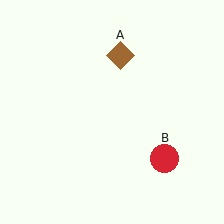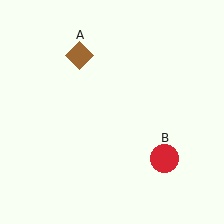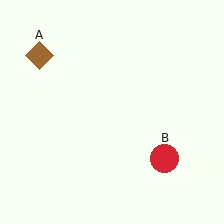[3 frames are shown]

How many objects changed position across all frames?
1 object changed position: brown diamond (object A).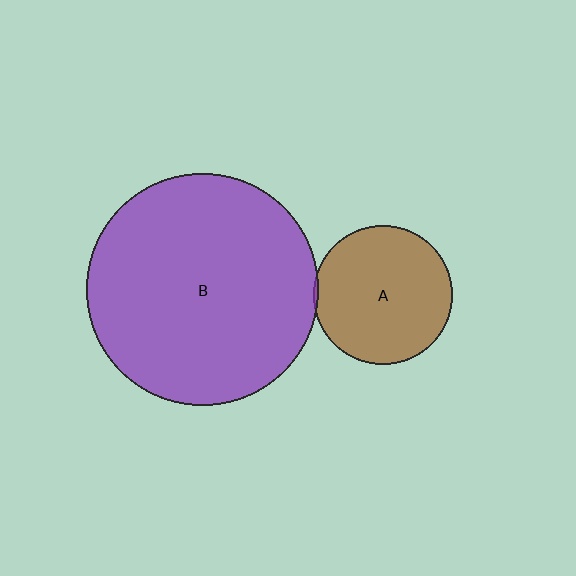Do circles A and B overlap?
Yes.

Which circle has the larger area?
Circle B (purple).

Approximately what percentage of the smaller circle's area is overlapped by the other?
Approximately 5%.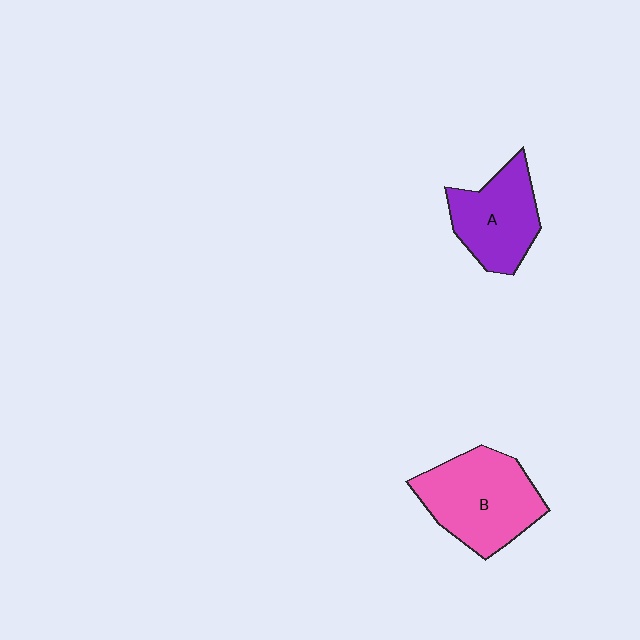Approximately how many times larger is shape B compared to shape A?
Approximately 1.3 times.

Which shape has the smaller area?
Shape A (purple).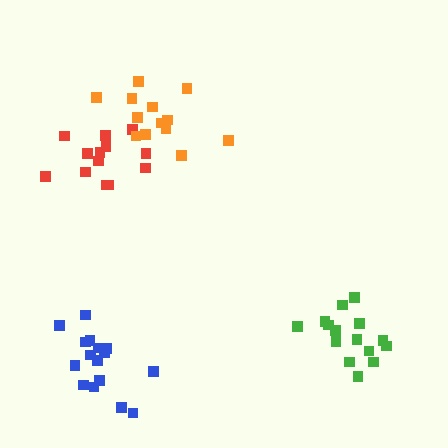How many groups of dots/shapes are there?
There are 4 groups.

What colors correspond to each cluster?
The clusters are colored: green, red, orange, blue.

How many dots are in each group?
Group 1: 15 dots, Group 2: 13 dots, Group 3: 13 dots, Group 4: 16 dots (57 total).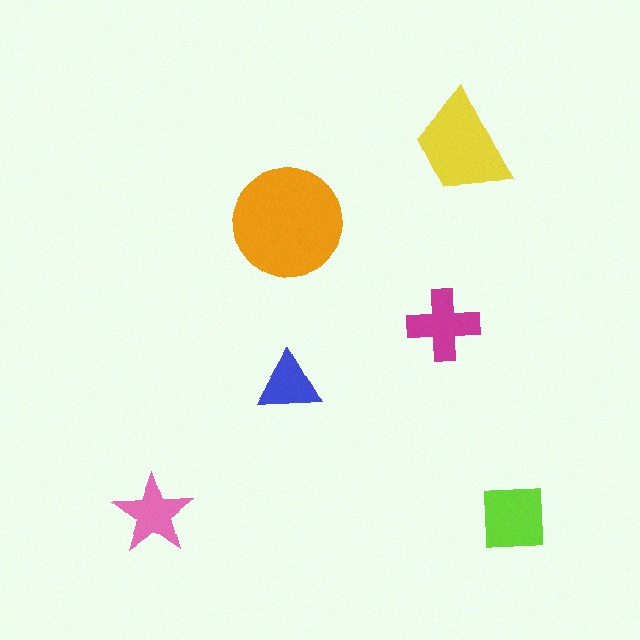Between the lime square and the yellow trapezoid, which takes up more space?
The yellow trapezoid.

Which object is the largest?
The orange circle.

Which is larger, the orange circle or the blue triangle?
The orange circle.